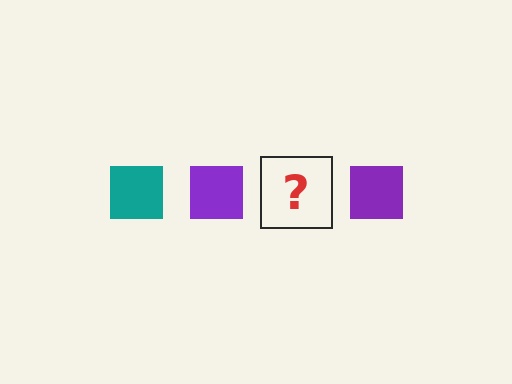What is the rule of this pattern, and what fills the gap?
The rule is that the pattern cycles through teal, purple squares. The gap should be filled with a teal square.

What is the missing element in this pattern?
The missing element is a teal square.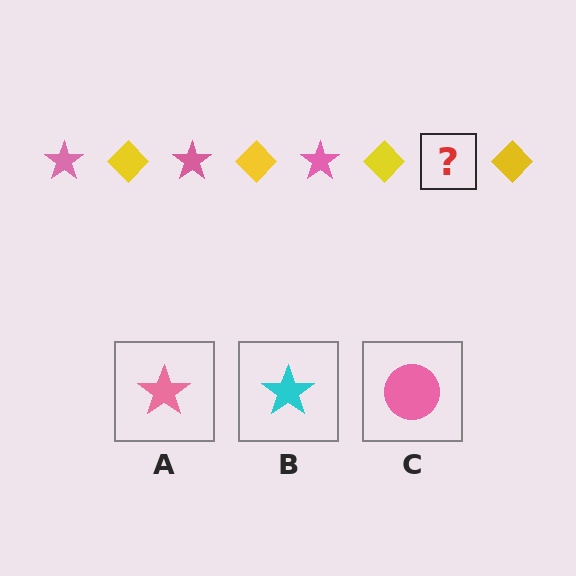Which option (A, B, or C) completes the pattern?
A.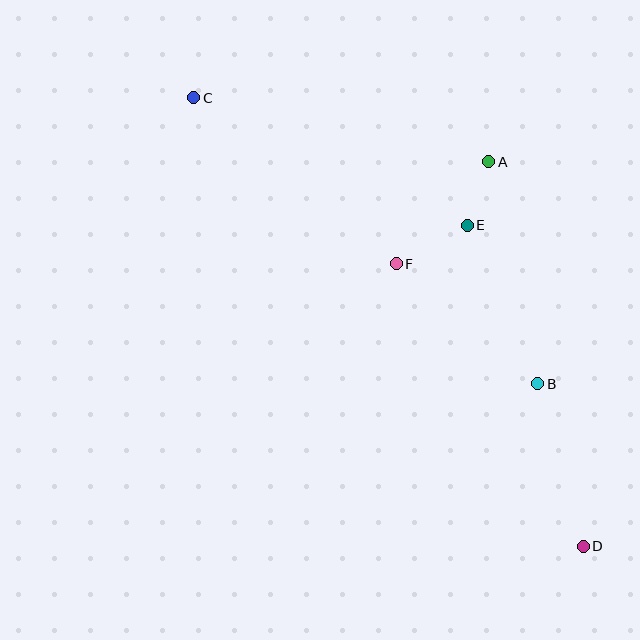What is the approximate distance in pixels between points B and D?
The distance between B and D is approximately 169 pixels.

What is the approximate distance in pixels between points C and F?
The distance between C and F is approximately 262 pixels.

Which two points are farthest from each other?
Points C and D are farthest from each other.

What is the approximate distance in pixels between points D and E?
The distance between D and E is approximately 341 pixels.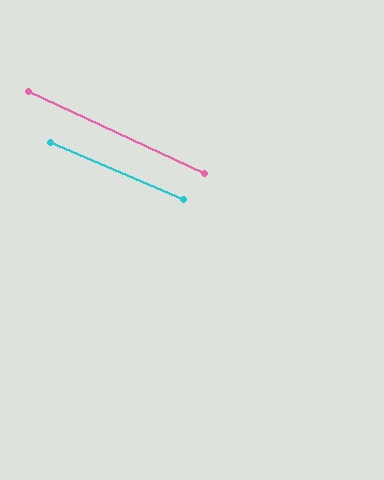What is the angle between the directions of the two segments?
Approximately 2 degrees.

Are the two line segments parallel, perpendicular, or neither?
Parallel — their directions differ by only 1.8°.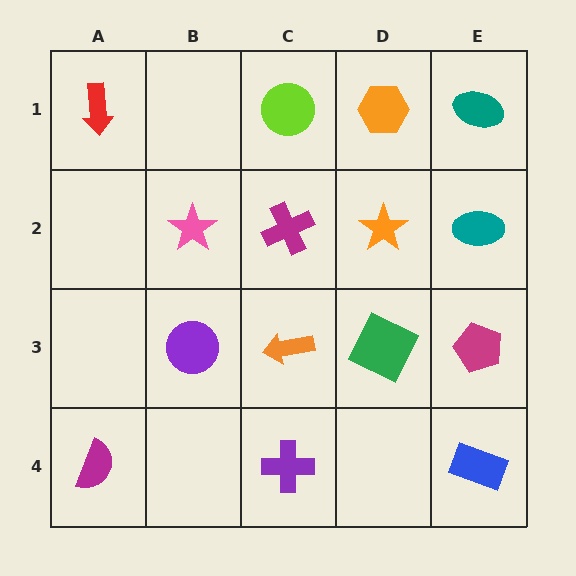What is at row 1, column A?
A red arrow.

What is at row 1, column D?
An orange hexagon.